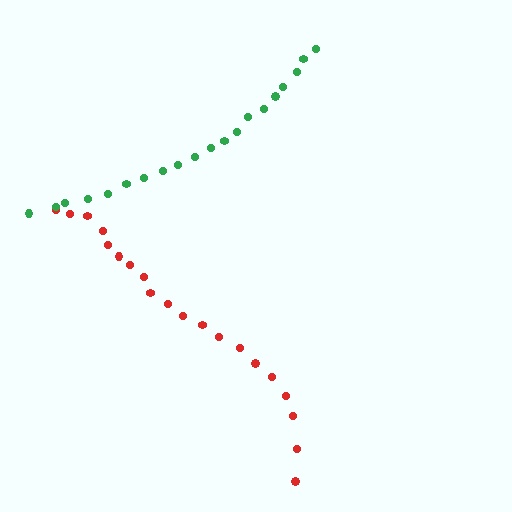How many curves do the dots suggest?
There are 2 distinct paths.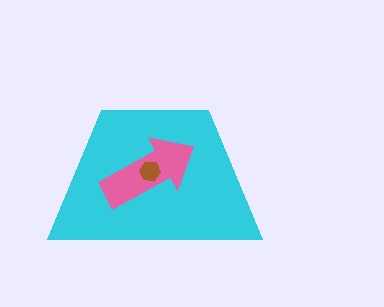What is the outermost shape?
The cyan trapezoid.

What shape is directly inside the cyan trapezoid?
The pink arrow.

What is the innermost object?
The brown hexagon.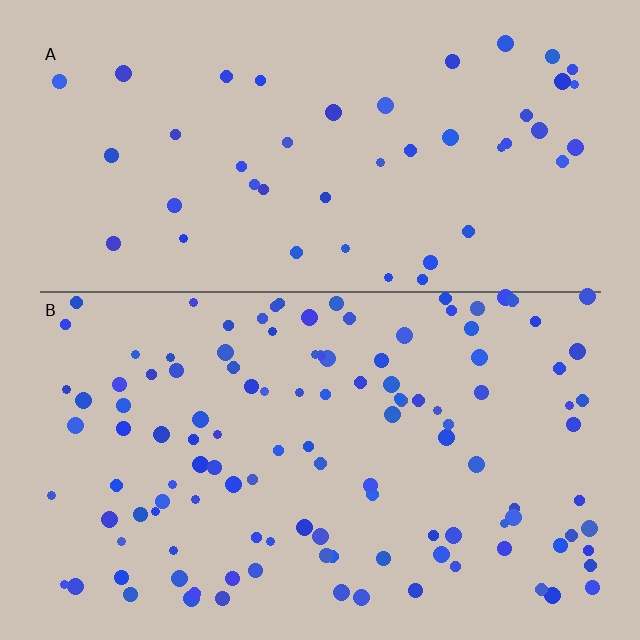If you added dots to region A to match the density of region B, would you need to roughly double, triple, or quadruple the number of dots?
Approximately triple.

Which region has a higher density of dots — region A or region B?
B (the bottom).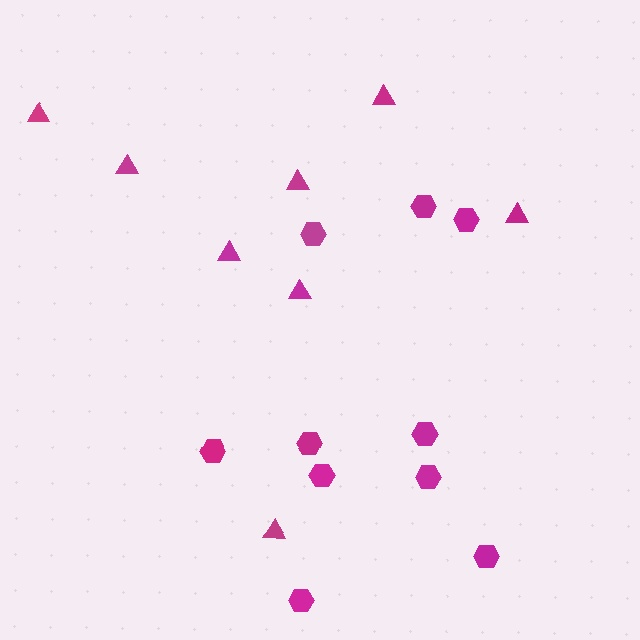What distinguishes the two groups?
There are 2 groups: one group of triangles (8) and one group of hexagons (10).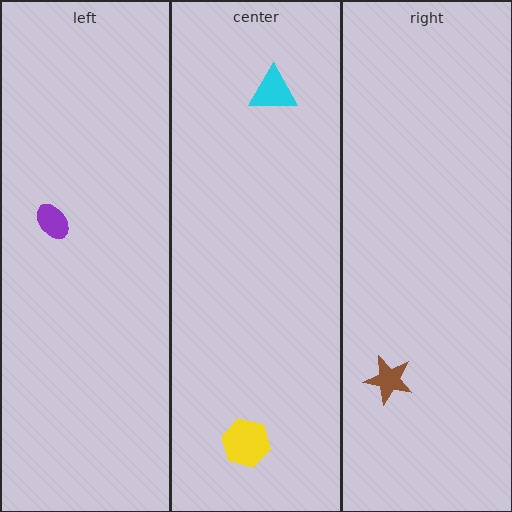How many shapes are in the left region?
1.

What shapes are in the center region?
The yellow hexagon, the cyan triangle.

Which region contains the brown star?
The right region.